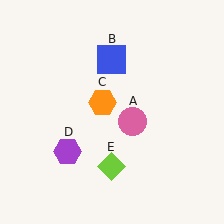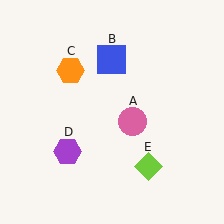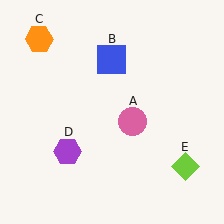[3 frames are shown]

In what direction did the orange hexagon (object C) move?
The orange hexagon (object C) moved up and to the left.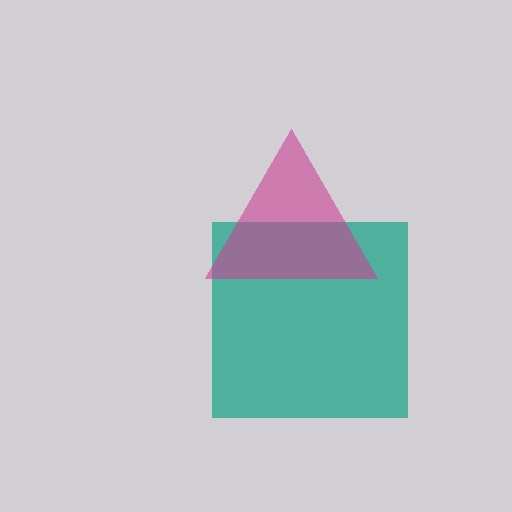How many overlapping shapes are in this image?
There are 2 overlapping shapes in the image.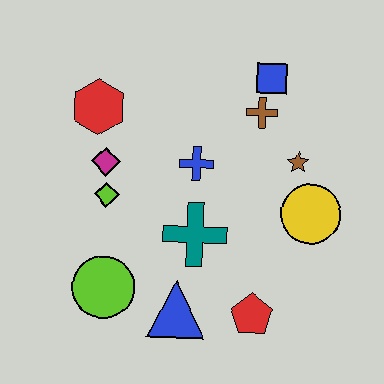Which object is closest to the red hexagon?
The magenta diamond is closest to the red hexagon.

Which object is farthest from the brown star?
The lime circle is farthest from the brown star.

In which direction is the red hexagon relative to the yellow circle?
The red hexagon is to the left of the yellow circle.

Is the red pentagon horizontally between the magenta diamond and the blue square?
Yes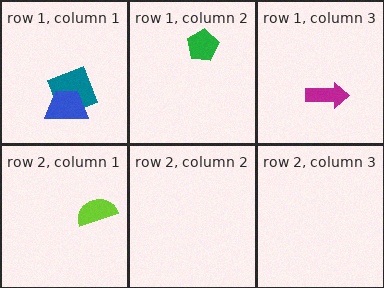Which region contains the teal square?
The row 1, column 1 region.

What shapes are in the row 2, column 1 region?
The lime semicircle.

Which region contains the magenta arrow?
The row 1, column 3 region.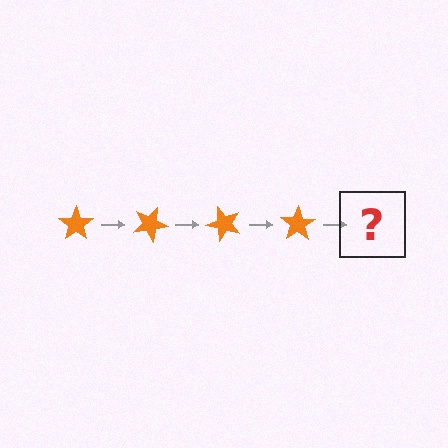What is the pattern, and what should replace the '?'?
The pattern is that the star rotates 25 degrees each step. The '?' should be an orange star rotated 100 degrees.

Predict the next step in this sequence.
The next step is an orange star rotated 100 degrees.